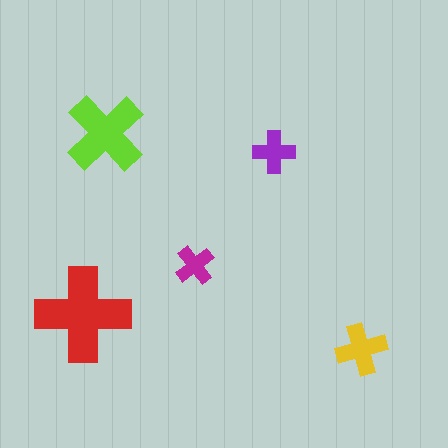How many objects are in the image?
There are 5 objects in the image.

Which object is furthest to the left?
The red cross is leftmost.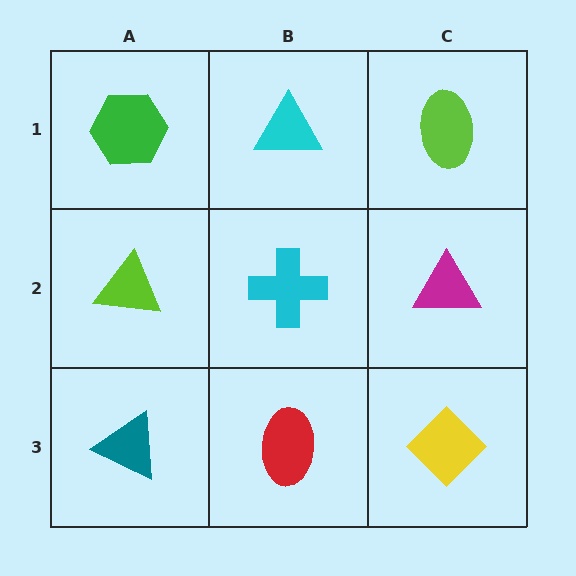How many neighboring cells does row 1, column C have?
2.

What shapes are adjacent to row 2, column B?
A cyan triangle (row 1, column B), a red ellipse (row 3, column B), a lime triangle (row 2, column A), a magenta triangle (row 2, column C).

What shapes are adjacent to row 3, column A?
A lime triangle (row 2, column A), a red ellipse (row 3, column B).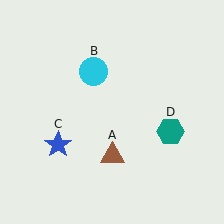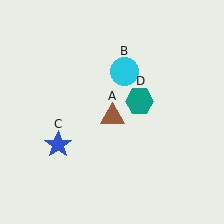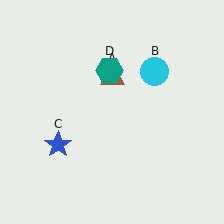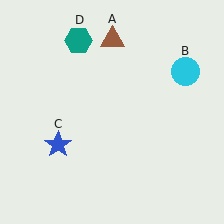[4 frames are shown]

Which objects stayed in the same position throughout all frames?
Blue star (object C) remained stationary.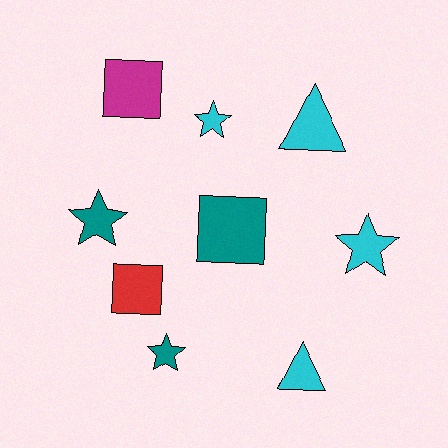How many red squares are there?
There is 1 red square.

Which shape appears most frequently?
Star, with 4 objects.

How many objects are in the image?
There are 9 objects.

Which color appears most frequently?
Cyan, with 4 objects.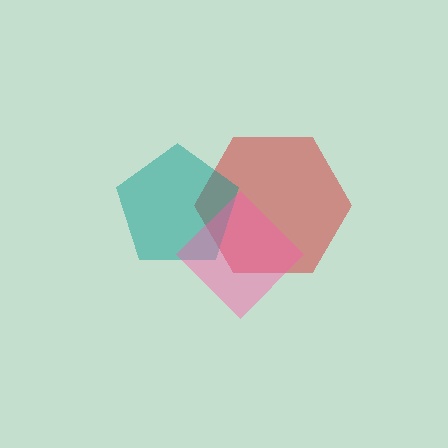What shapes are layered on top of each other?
The layered shapes are: a red hexagon, a teal pentagon, a pink diamond.